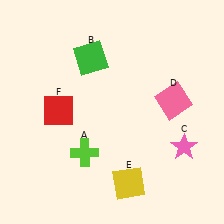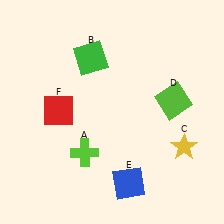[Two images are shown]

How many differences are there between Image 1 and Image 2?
There are 3 differences between the two images.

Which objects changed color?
C changed from pink to yellow. D changed from pink to lime. E changed from yellow to blue.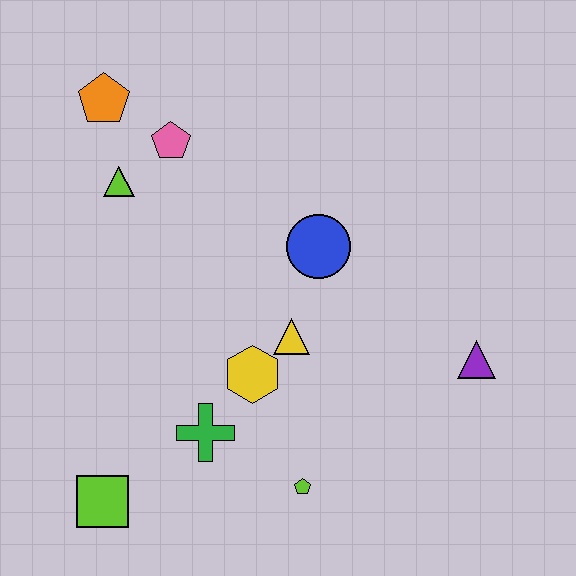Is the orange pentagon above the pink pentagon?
Yes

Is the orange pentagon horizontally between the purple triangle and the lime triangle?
No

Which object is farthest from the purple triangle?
The orange pentagon is farthest from the purple triangle.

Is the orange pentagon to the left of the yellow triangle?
Yes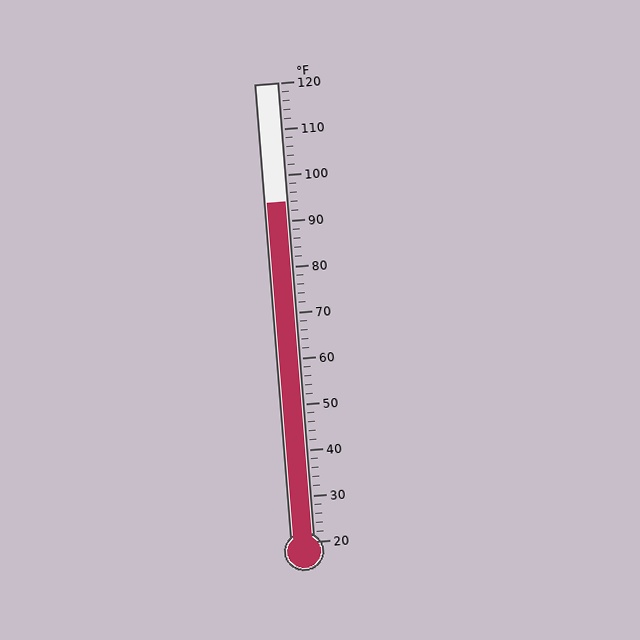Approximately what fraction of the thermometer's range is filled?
The thermometer is filled to approximately 75% of its range.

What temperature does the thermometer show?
The thermometer shows approximately 94°F.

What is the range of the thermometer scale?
The thermometer scale ranges from 20°F to 120°F.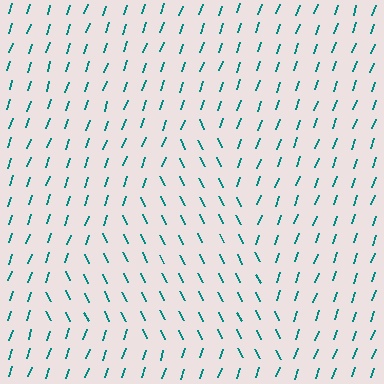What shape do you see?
I see a triangle.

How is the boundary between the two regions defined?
The boundary is defined purely by a change in line orientation (approximately 45 degrees difference). All lines are the same color and thickness.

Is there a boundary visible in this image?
Yes, there is a texture boundary formed by a change in line orientation.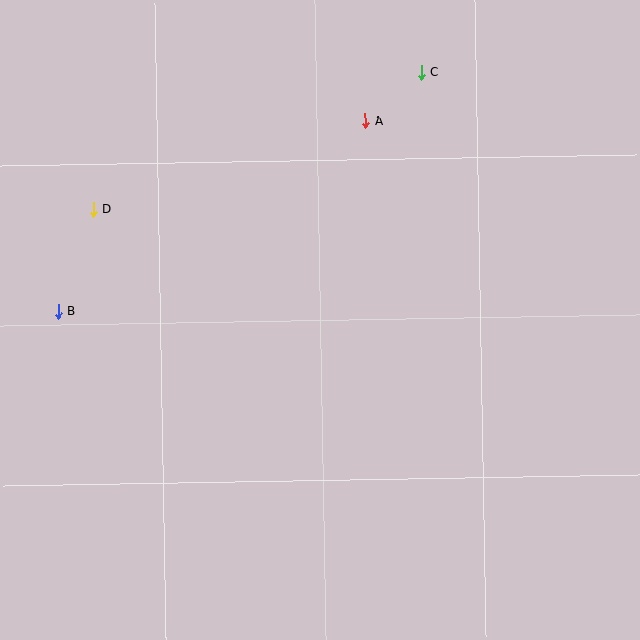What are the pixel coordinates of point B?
Point B is at (58, 311).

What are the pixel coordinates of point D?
Point D is at (93, 209).